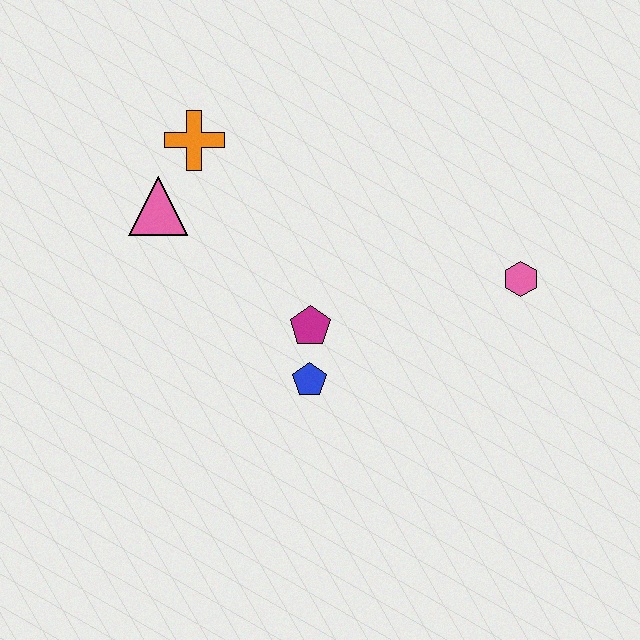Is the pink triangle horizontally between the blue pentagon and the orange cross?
No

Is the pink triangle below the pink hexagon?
No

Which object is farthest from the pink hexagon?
The pink triangle is farthest from the pink hexagon.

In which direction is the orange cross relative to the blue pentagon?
The orange cross is above the blue pentagon.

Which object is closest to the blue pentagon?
The magenta pentagon is closest to the blue pentagon.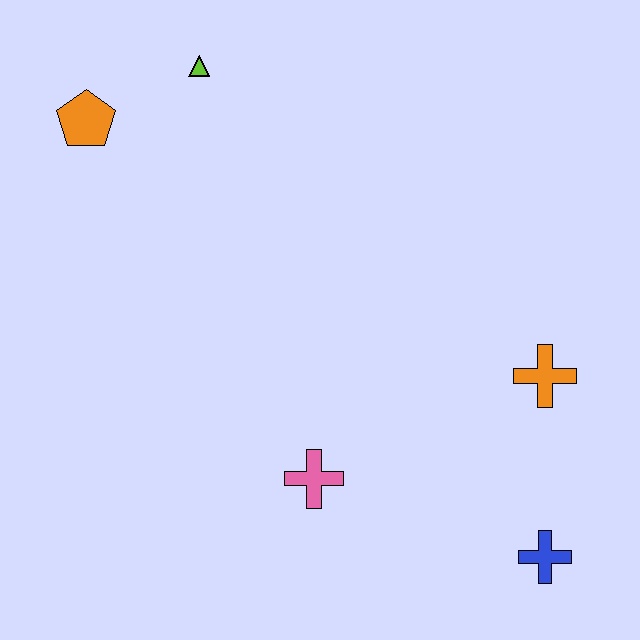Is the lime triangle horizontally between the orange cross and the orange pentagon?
Yes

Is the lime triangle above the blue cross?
Yes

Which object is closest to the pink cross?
The blue cross is closest to the pink cross.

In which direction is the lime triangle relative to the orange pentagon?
The lime triangle is to the right of the orange pentagon.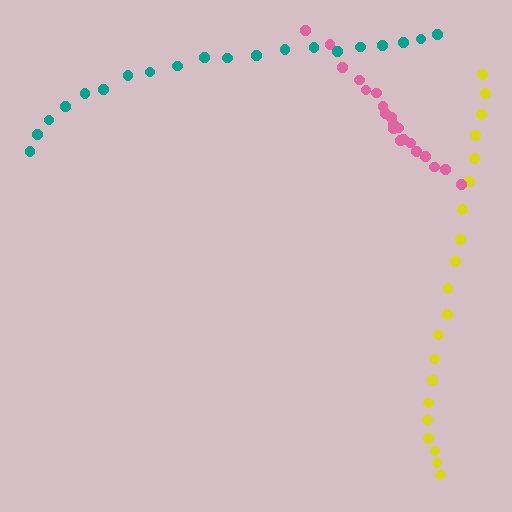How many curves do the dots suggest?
There are 3 distinct paths.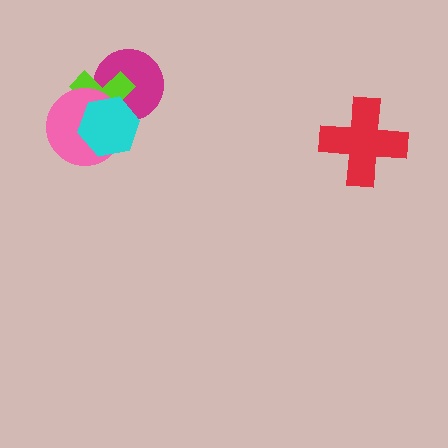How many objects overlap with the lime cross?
3 objects overlap with the lime cross.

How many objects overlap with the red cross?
0 objects overlap with the red cross.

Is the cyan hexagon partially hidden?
No, no other shape covers it.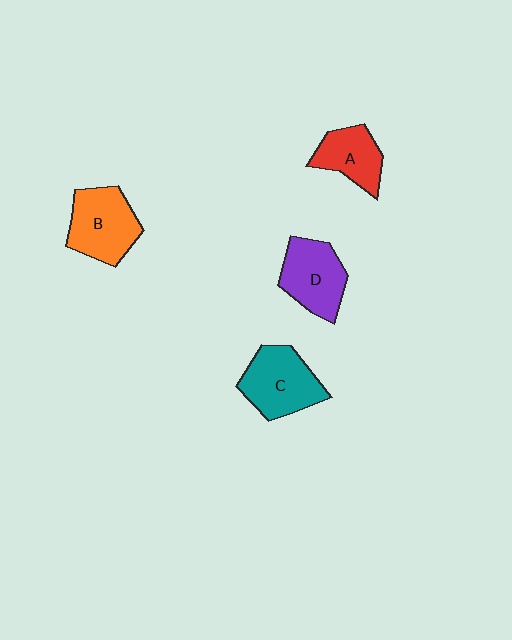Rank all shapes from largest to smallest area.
From largest to smallest: C (teal), B (orange), D (purple), A (red).